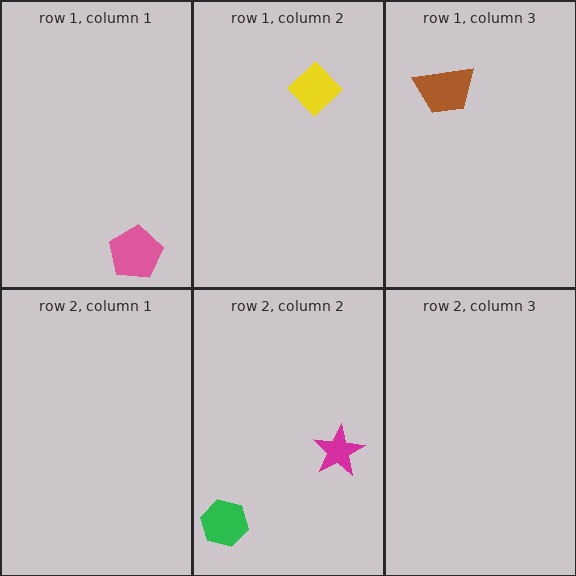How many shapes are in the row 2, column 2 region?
2.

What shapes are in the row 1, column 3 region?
The brown trapezoid.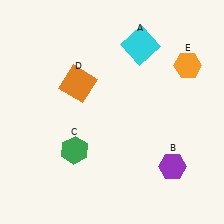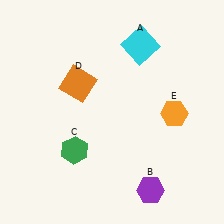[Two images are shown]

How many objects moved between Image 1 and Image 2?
2 objects moved between the two images.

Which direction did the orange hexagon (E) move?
The orange hexagon (E) moved down.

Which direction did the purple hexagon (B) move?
The purple hexagon (B) moved down.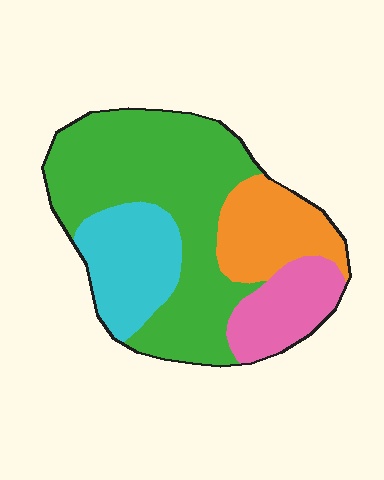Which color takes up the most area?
Green, at roughly 50%.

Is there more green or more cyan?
Green.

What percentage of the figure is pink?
Pink covers around 15% of the figure.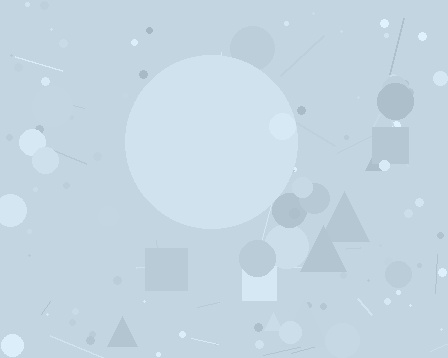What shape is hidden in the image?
A circle is hidden in the image.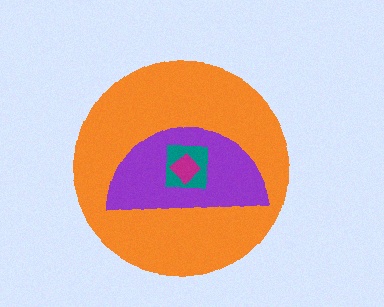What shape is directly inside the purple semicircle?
The teal square.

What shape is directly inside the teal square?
The magenta diamond.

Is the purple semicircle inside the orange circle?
Yes.